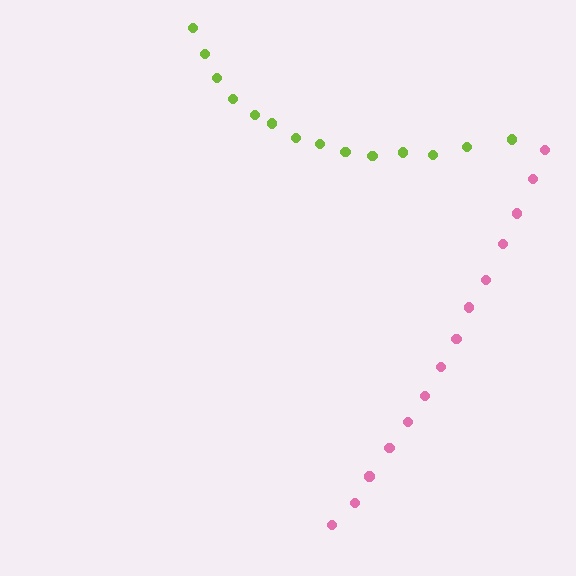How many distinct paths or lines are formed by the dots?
There are 2 distinct paths.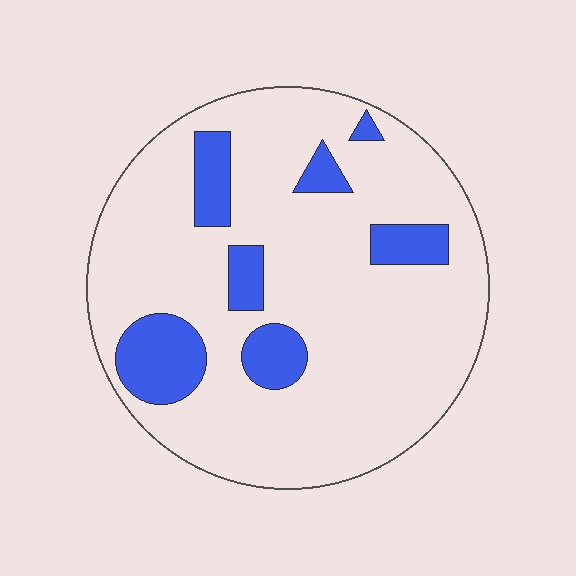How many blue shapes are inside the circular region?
7.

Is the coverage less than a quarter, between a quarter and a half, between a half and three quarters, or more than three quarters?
Less than a quarter.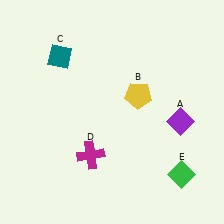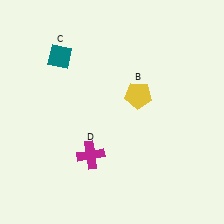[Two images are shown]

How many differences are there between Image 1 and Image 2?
There are 2 differences between the two images.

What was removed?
The green diamond (E), the purple diamond (A) were removed in Image 2.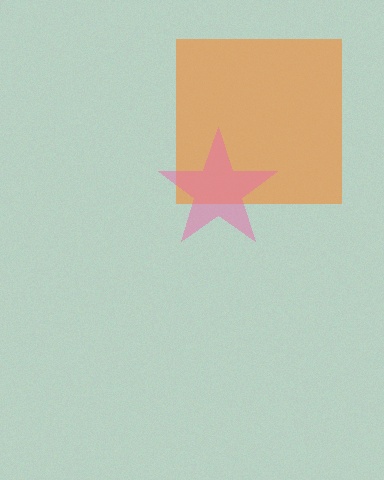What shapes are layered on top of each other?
The layered shapes are: an orange square, a pink star.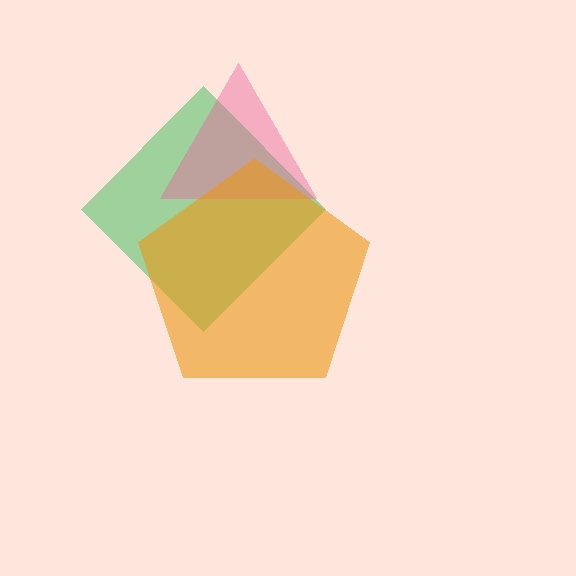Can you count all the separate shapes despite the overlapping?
Yes, there are 3 separate shapes.